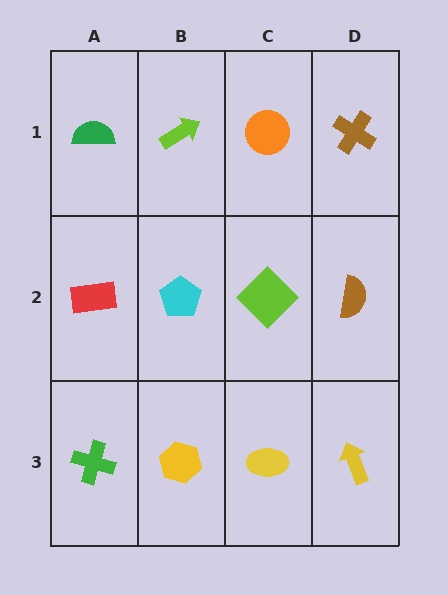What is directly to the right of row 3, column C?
A yellow arrow.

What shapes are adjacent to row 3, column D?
A brown semicircle (row 2, column D), a yellow ellipse (row 3, column C).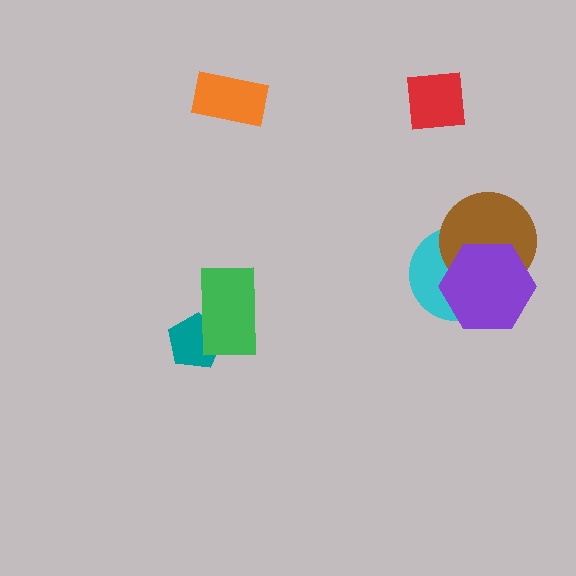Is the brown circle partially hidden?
Yes, it is partially covered by another shape.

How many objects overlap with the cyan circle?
2 objects overlap with the cyan circle.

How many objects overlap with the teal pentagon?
1 object overlaps with the teal pentagon.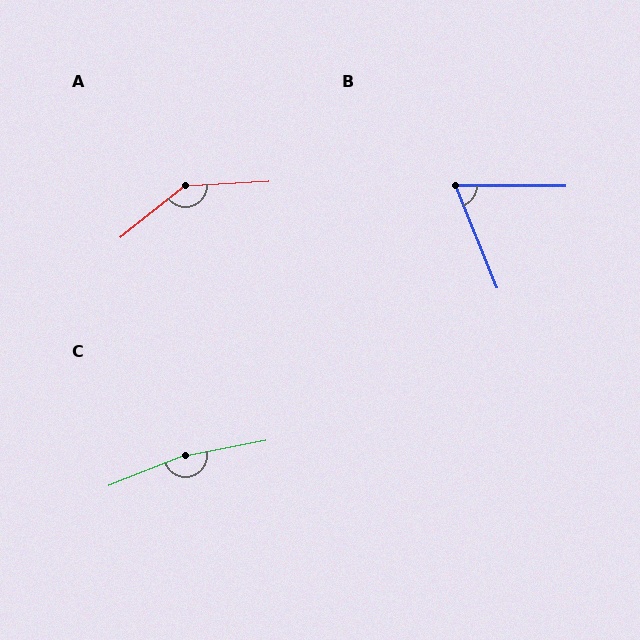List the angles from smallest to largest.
B (68°), A (145°), C (169°).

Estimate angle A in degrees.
Approximately 145 degrees.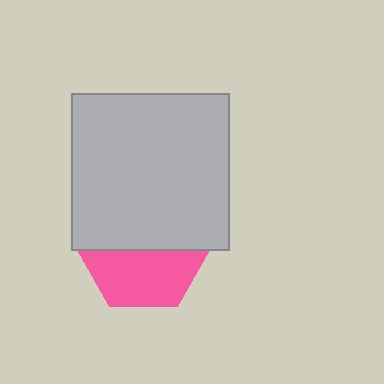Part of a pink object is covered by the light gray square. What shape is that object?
It is a hexagon.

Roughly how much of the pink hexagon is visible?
About half of it is visible (roughly 47%).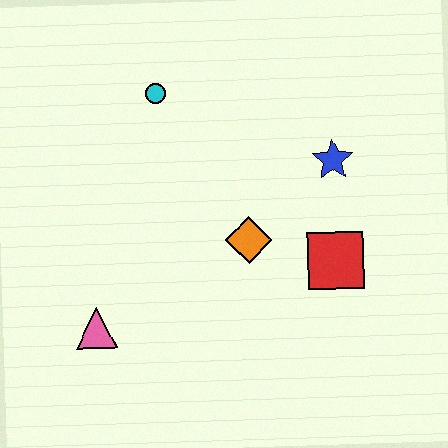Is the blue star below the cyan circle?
Yes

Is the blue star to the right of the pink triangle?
Yes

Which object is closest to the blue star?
The red square is closest to the blue star.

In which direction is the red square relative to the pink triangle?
The red square is to the right of the pink triangle.